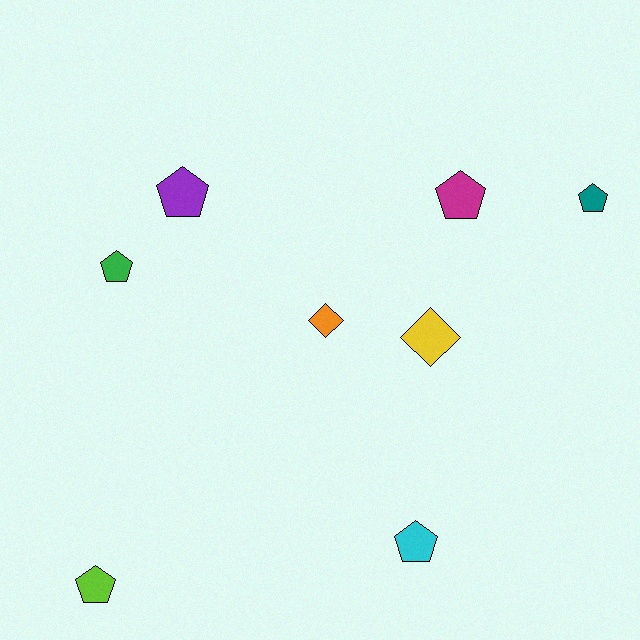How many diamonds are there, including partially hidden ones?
There are 2 diamonds.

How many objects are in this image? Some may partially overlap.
There are 8 objects.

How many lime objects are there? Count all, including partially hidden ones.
There is 1 lime object.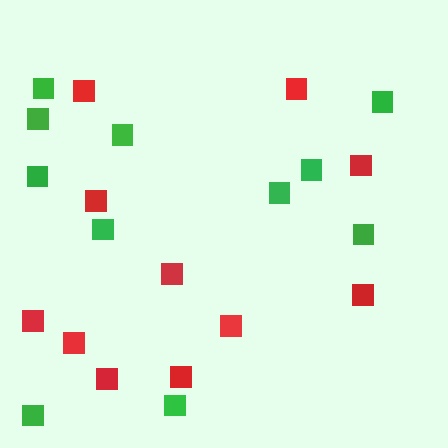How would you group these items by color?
There are 2 groups: one group of red squares (11) and one group of green squares (11).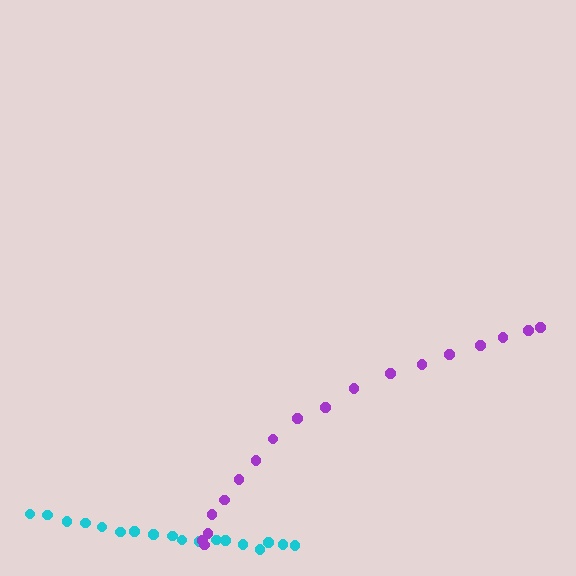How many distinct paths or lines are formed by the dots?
There are 2 distinct paths.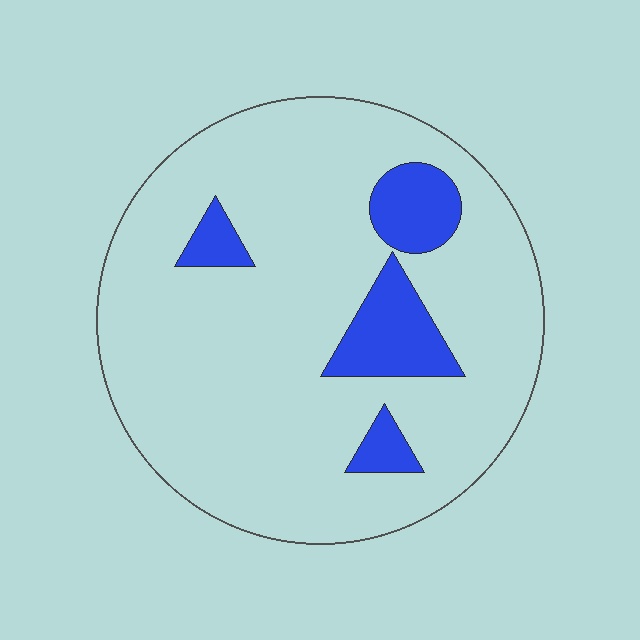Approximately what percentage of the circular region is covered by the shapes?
Approximately 15%.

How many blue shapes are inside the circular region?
4.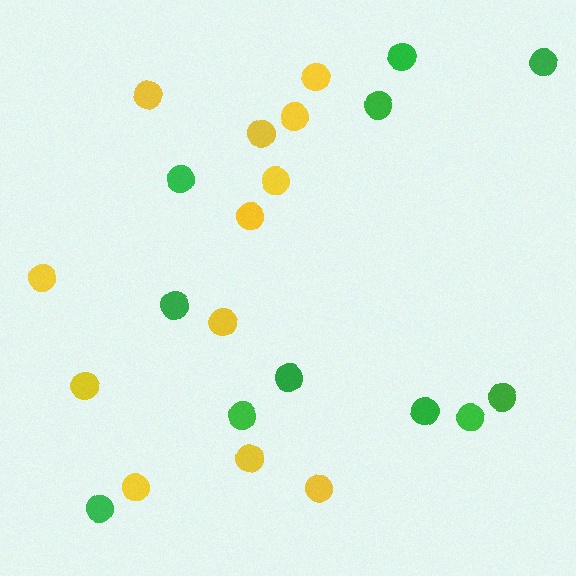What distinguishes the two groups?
There are 2 groups: one group of green circles (11) and one group of yellow circles (12).